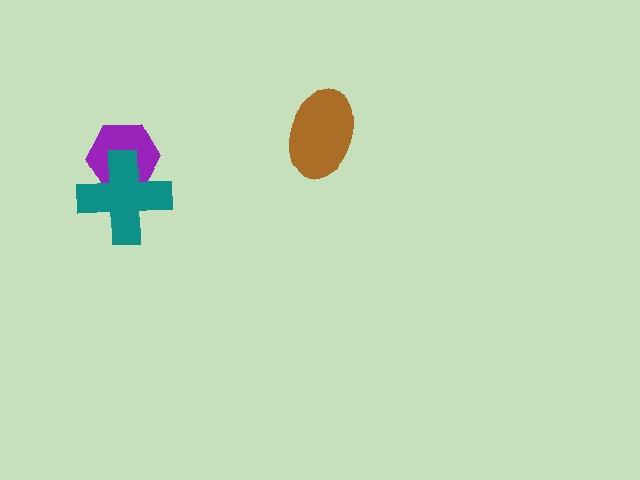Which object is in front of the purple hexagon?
The teal cross is in front of the purple hexagon.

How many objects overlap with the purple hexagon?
1 object overlaps with the purple hexagon.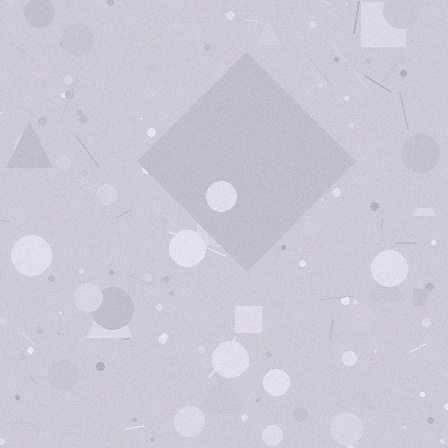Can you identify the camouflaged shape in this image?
The camouflaged shape is a diamond.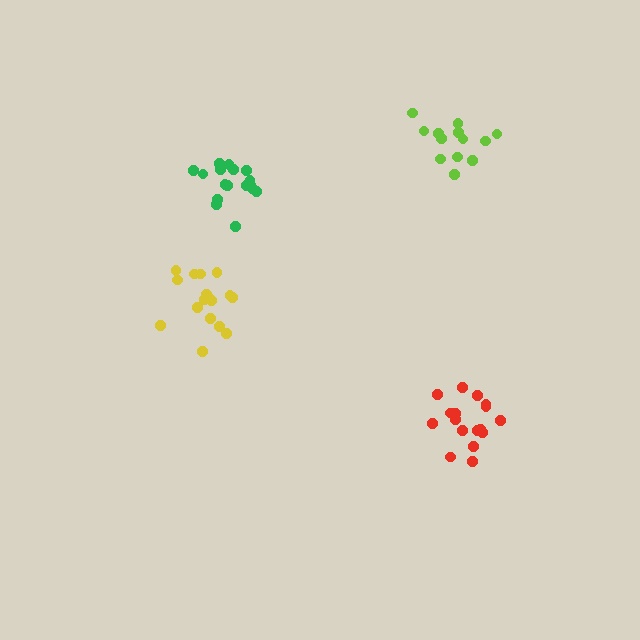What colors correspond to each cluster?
The clusters are colored: yellow, green, lime, red.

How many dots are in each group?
Group 1: 17 dots, Group 2: 17 dots, Group 3: 13 dots, Group 4: 18 dots (65 total).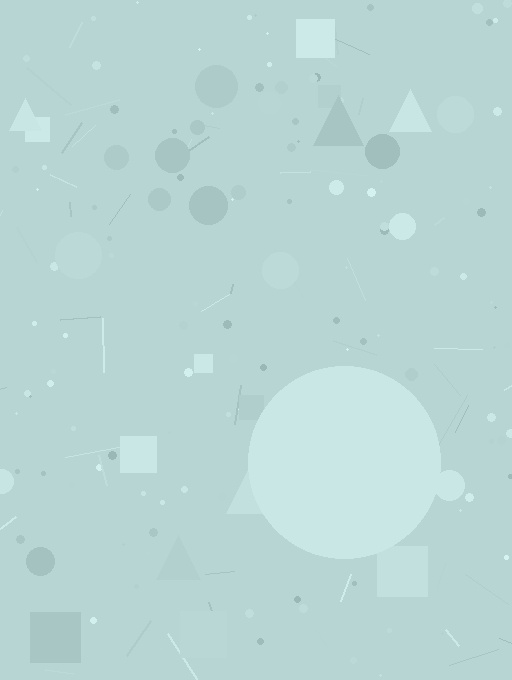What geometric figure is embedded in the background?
A circle is embedded in the background.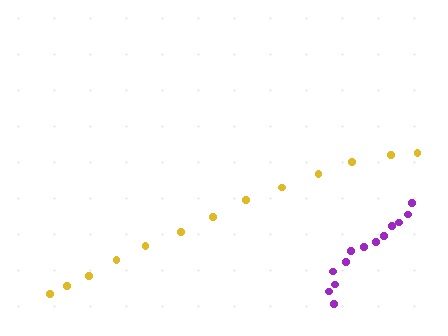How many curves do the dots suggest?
There are 2 distinct paths.